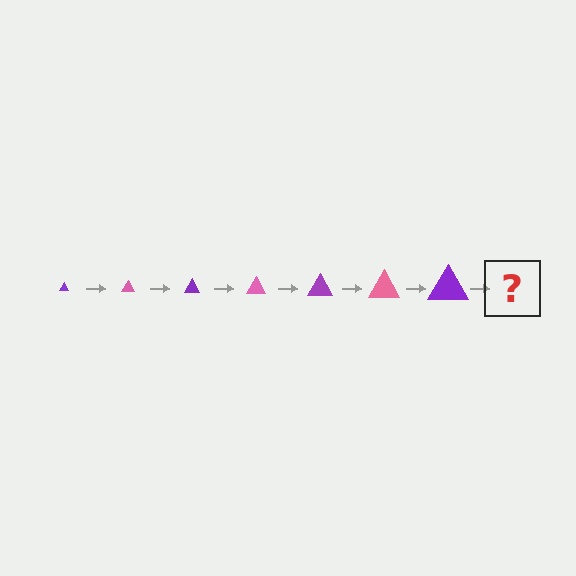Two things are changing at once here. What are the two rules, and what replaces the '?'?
The two rules are that the triangle grows larger each step and the color cycles through purple and pink. The '?' should be a pink triangle, larger than the previous one.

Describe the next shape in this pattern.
It should be a pink triangle, larger than the previous one.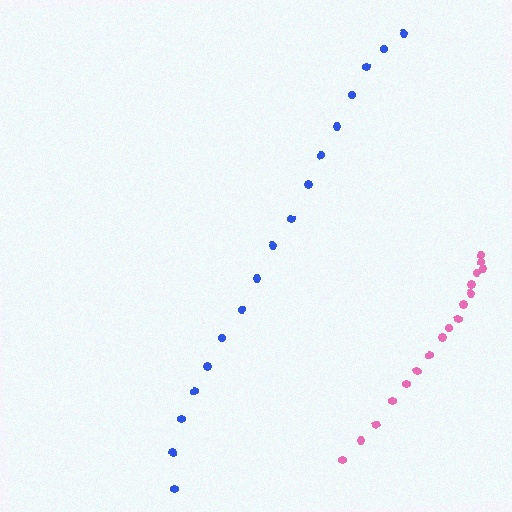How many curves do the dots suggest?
There are 2 distinct paths.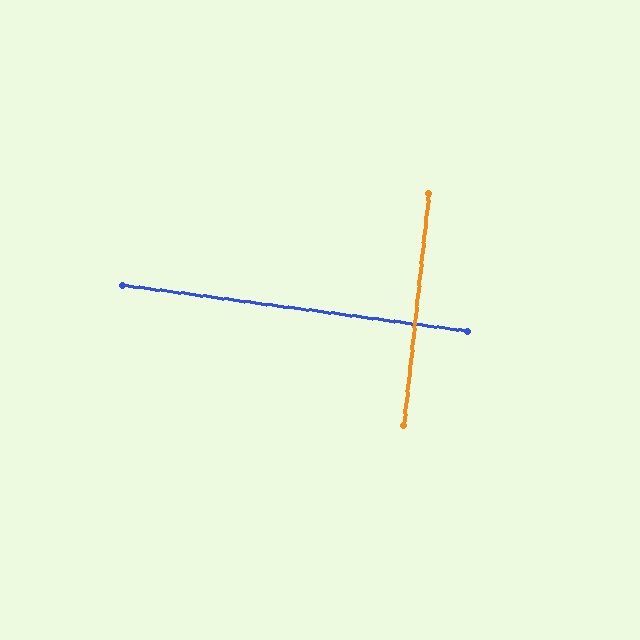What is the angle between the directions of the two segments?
Approximately 88 degrees.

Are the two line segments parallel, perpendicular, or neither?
Perpendicular — they meet at approximately 88°.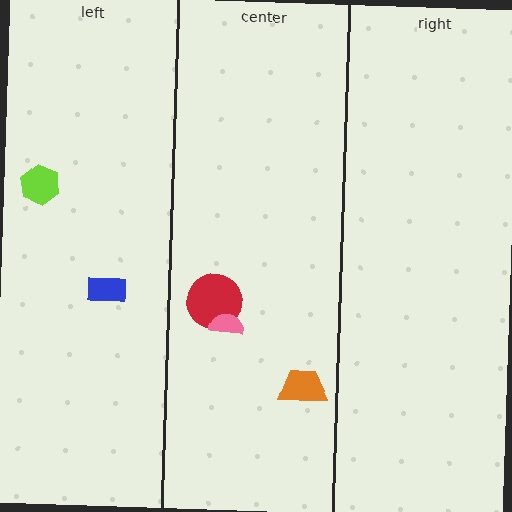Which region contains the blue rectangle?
The left region.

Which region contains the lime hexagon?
The left region.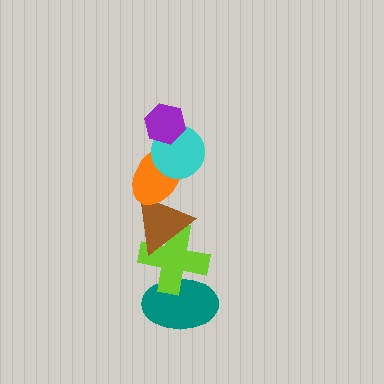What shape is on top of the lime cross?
The brown triangle is on top of the lime cross.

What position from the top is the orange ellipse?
The orange ellipse is 3rd from the top.